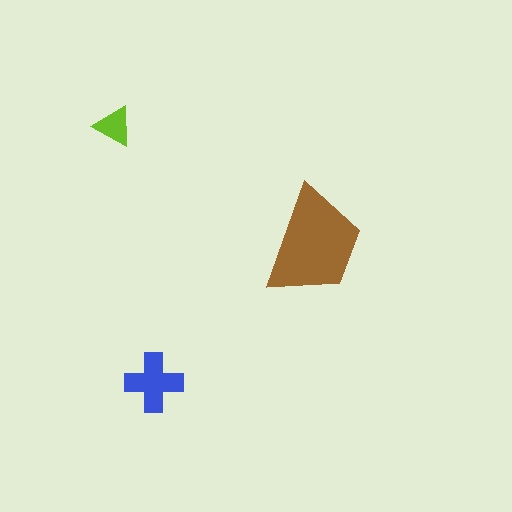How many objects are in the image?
There are 3 objects in the image.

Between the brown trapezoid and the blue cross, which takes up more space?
The brown trapezoid.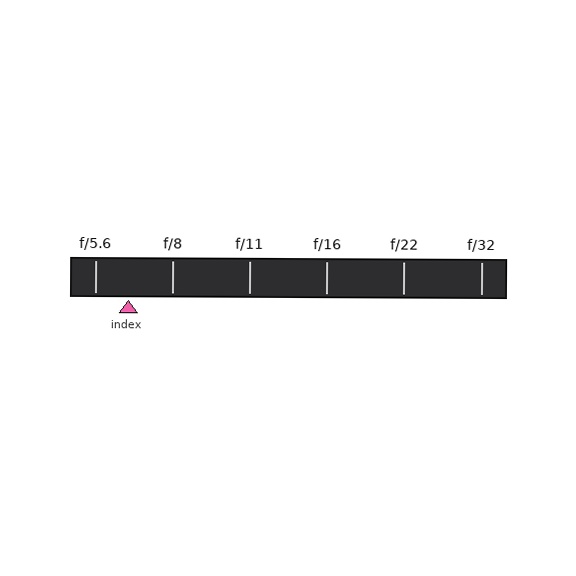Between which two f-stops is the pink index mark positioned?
The index mark is between f/5.6 and f/8.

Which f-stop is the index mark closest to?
The index mark is closest to f/5.6.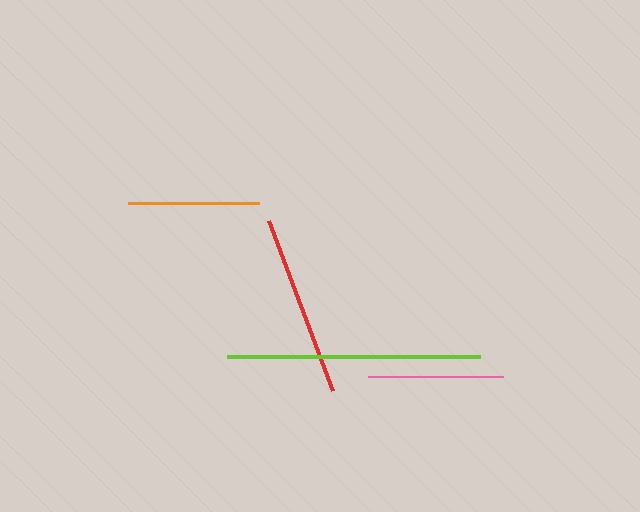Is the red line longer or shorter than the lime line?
The lime line is longer than the red line.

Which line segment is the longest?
The lime line is the longest at approximately 253 pixels.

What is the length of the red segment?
The red segment is approximately 182 pixels long.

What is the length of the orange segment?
The orange segment is approximately 131 pixels long.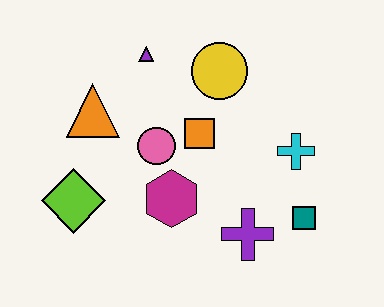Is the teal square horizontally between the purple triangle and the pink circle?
No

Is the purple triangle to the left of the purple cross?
Yes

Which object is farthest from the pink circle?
The teal square is farthest from the pink circle.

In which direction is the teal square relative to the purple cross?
The teal square is to the right of the purple cross.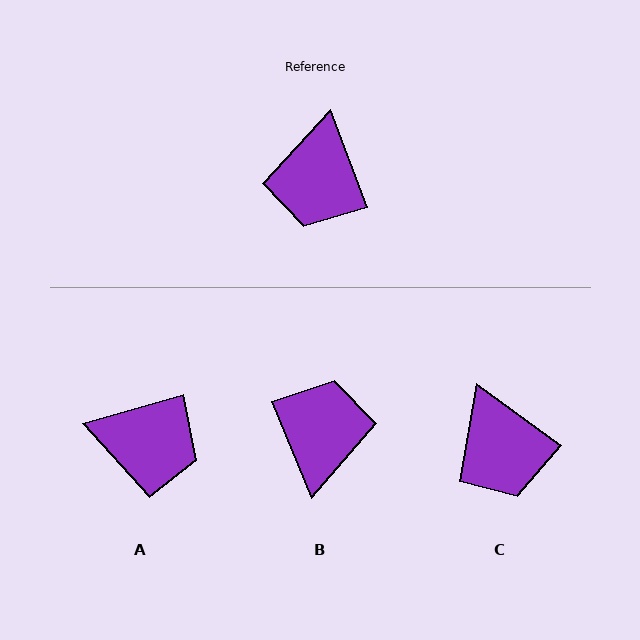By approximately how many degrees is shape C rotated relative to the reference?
Approximately 33 degrees counter-clockwise.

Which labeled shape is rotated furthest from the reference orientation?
B, about 179 degrees away.